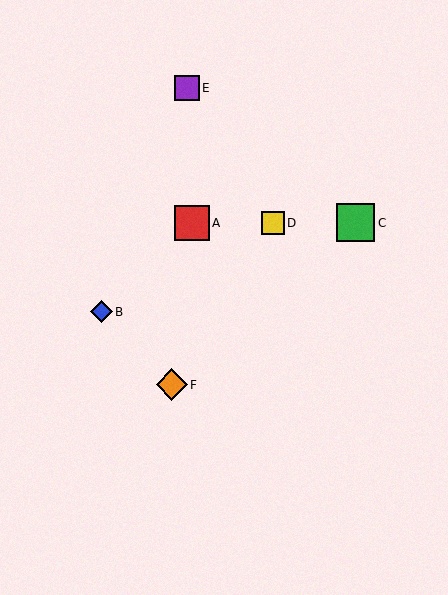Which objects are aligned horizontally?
Objects A, C, D are aligned horizontally.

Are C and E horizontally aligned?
No, C is at y≈223 and E is at y≈88.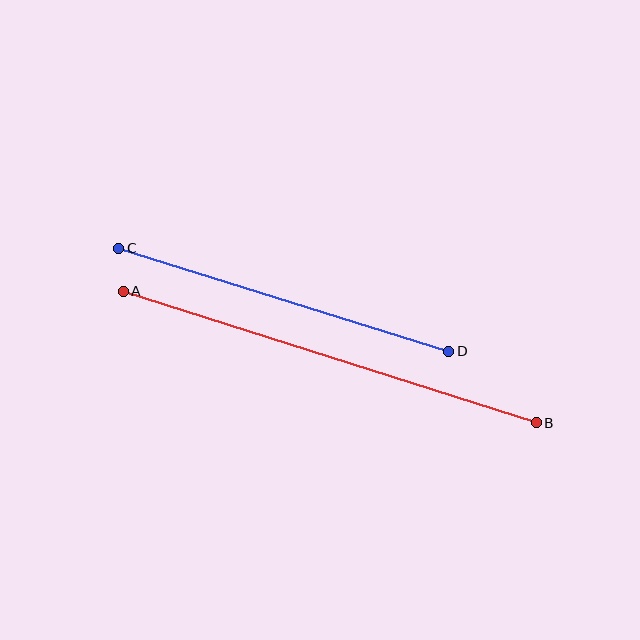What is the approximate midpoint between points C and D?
The midpoint is at approximately (284, 300) pixels.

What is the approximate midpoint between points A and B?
The midpoint is at approximately (330, 357) pixels.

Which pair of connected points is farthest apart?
Points A and B are farthest apart.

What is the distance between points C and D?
The distance is approximately 346 pixels.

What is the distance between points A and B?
The distance is approximately 433 pixels.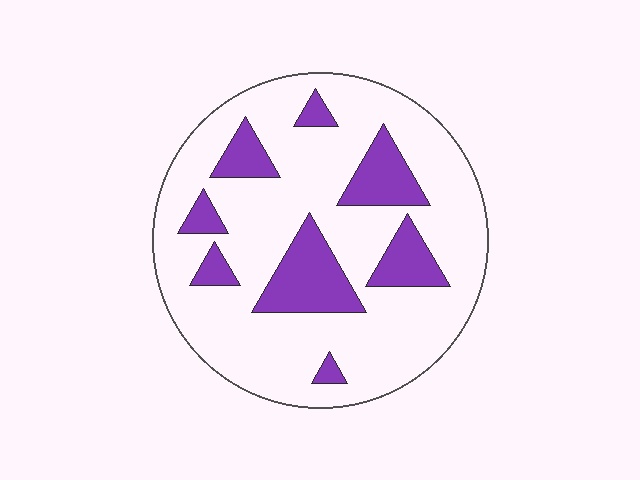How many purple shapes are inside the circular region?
8.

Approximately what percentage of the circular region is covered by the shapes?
Approximately 20%.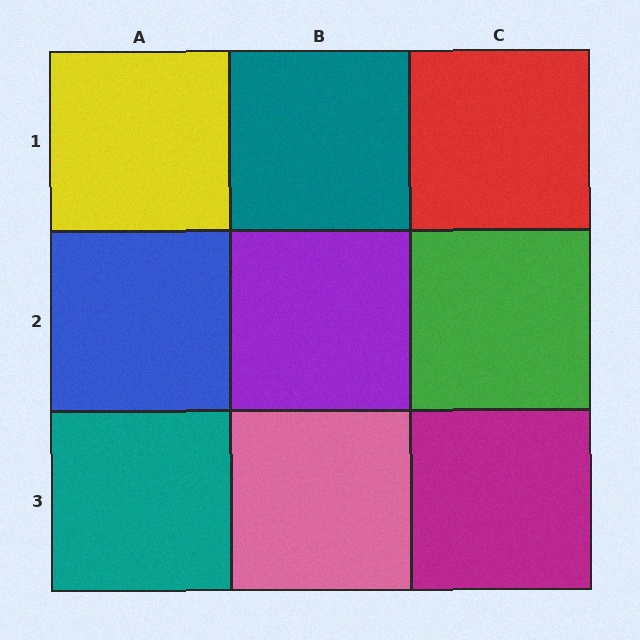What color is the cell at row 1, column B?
Teal.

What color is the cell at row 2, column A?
Blue.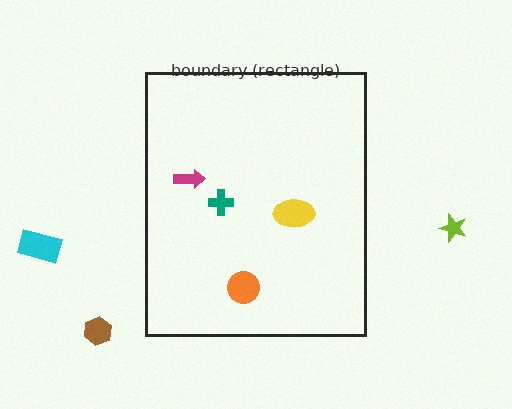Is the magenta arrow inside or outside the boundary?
Inside.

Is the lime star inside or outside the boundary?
Outside.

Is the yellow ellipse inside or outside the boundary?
Inside.